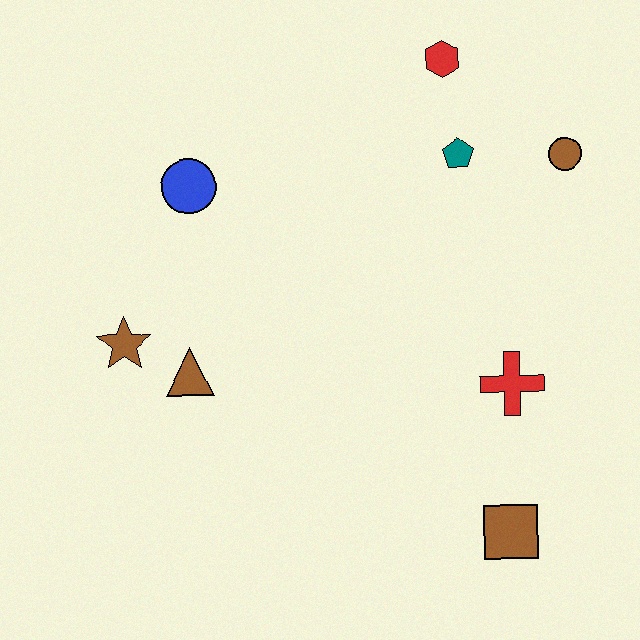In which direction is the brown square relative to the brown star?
The brown square is to the right of the brown star.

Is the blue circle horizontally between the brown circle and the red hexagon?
No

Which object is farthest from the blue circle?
The brown square is farthest from the blue circle.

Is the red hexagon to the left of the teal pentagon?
Yes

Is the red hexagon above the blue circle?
Yes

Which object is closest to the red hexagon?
The teal pentagon is closest to the red hexagon.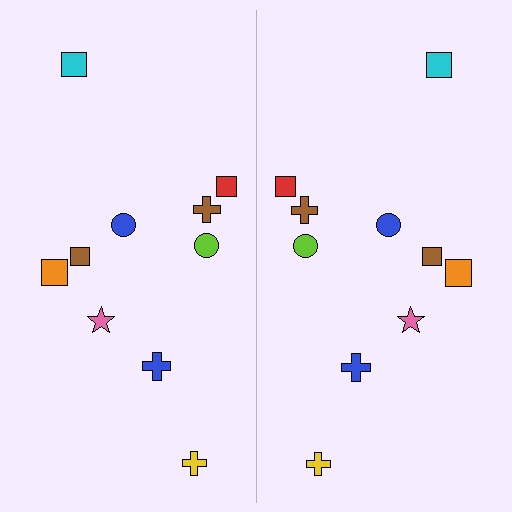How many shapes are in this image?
There are 20 shapes in this image.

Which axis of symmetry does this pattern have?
The pattern has a vertical axis of symmetry running through the center of the image.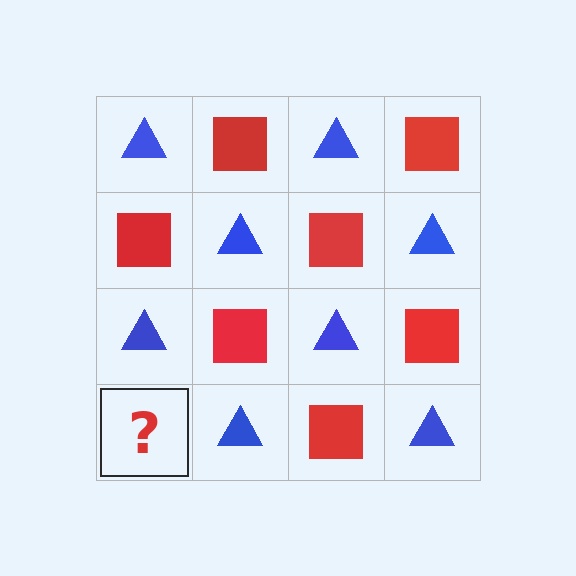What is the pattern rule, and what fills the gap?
The rule is that it alternates blue triangle and red square in a checkerboard pattern. The gap should be filled with a red square.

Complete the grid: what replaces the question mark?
The question mark should be replaced with a red square.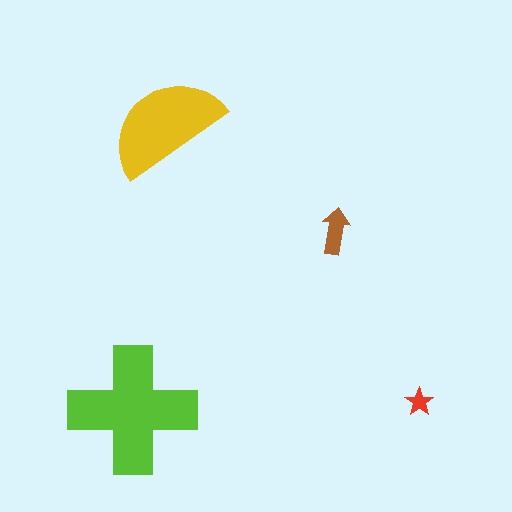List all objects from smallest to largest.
The red star, the brown arrow, the yellow semicircle, the lime cross.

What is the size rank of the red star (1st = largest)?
4th.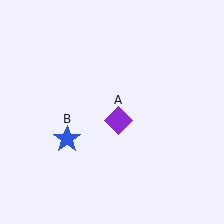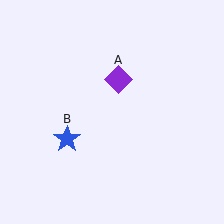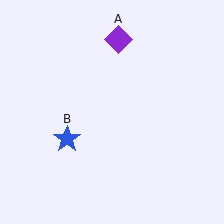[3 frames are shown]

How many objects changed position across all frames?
1 object changed position: purple diamond (object A).